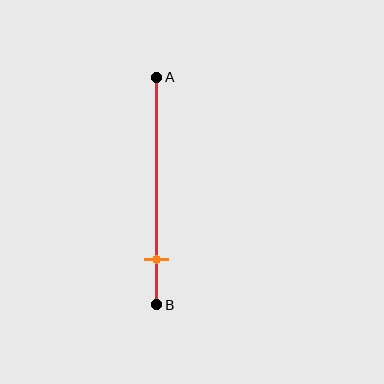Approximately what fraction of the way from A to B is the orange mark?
The orange mark is approximately 80% of the way from A to B.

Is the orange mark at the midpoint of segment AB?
No, the mark is at about 80% from A, not at the 50% midpoint.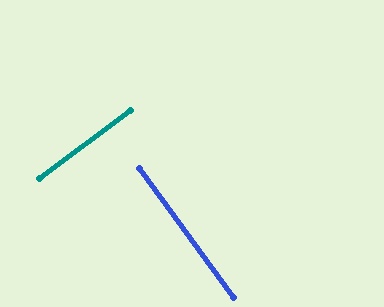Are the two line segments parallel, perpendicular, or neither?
Perpendicular — they meet at approximately 89°.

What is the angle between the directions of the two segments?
Approximately 89 degrees.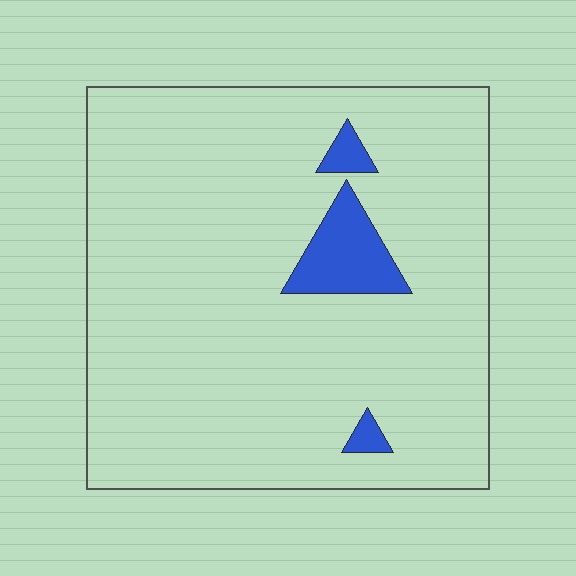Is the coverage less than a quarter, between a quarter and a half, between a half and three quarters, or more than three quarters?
Less than a quarter.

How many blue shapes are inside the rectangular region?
3.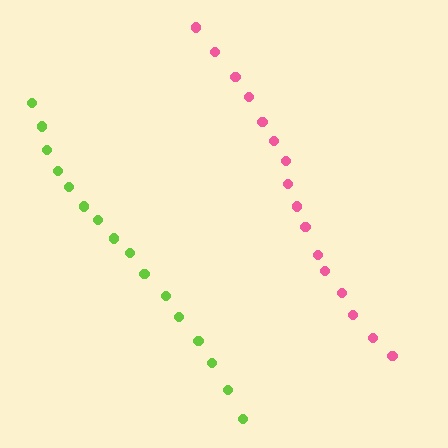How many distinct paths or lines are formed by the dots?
There are 2 distinct paths.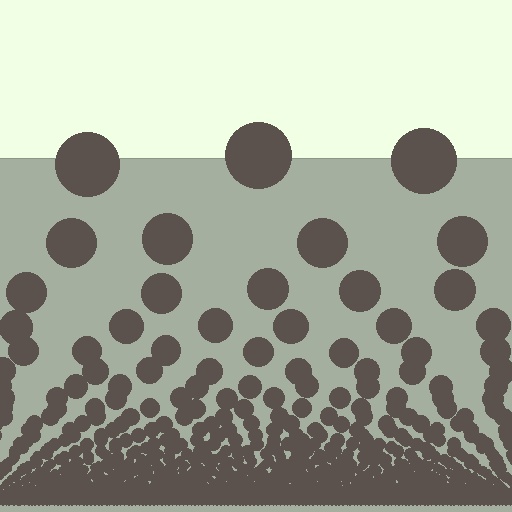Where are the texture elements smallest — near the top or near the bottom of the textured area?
Near the bottom.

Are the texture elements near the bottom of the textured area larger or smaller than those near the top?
Smaller. The gradient is inverted — elements near the bottom are smaller and denser.